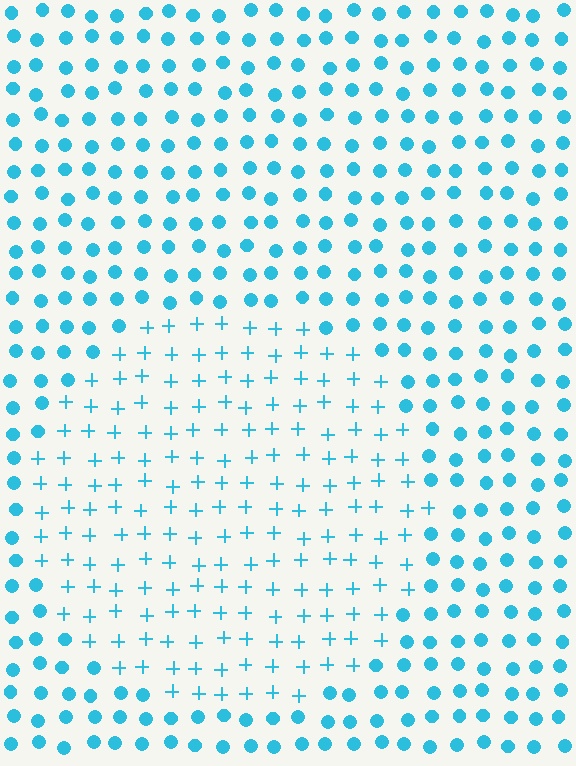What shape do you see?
I see a circle.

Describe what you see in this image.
The image is filled with small cyan elements arranged in a uniform grid. A circle-shaped region contains plus signs, while the surrounding area contains circles. The boundary is defined purely by the change in element shape.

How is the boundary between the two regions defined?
The boundary is defined by a change in element shape: plus signs inside vs. circles outside. All elements share the same color and spacing.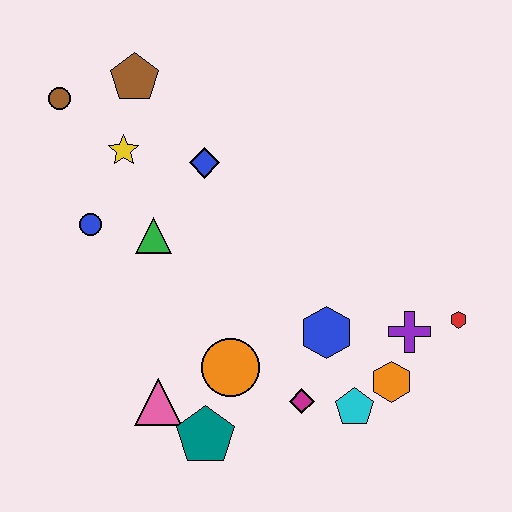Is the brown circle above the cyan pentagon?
Yes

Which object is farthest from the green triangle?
The red hexagon is farthest from the green triangle.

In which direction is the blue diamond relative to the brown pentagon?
The blue diamond is below the brown pentagon.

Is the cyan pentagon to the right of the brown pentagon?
Yes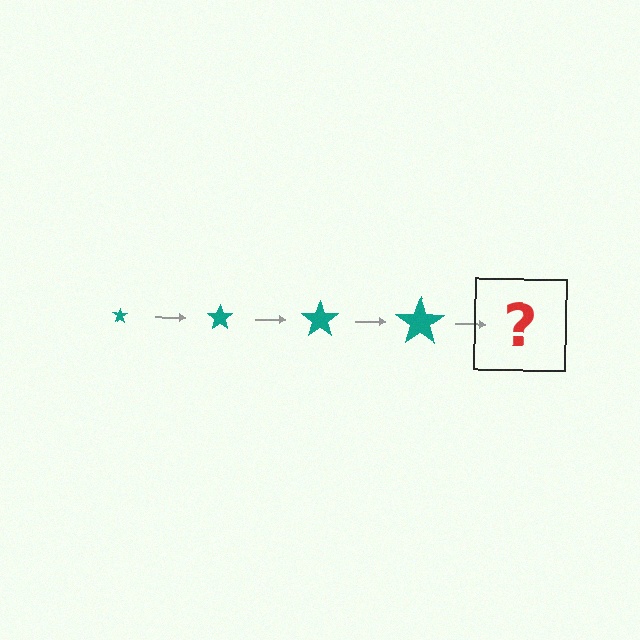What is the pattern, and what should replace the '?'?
The pattern is that the star gets progressively larger each step. The '?' should be a teal star, larger than the previous one.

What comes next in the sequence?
The next element should be a teal star, larger than the previous one.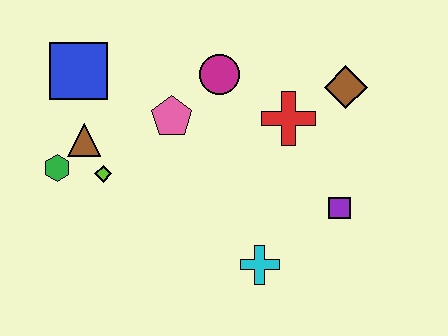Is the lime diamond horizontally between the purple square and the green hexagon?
Yes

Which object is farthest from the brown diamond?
The green hexagon is farthest from the brown diamond.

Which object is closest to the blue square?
The brown triangle is closest to the blue square.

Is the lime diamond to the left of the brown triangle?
No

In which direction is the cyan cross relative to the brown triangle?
The cyan cross is to the right of the brown triangle.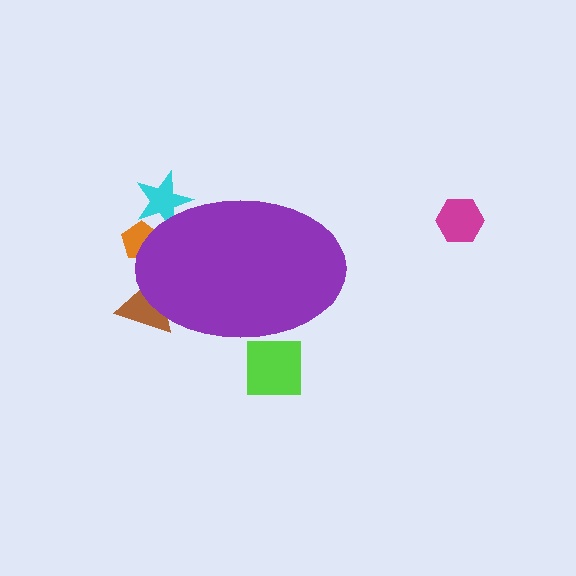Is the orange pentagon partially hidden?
Yes, the orange pentagon is partially hidden behind the purple ellipse.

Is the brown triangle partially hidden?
Yes, the brown triangle is partially hidden behind the purple ellipse.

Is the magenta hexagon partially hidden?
No, the magenta hexagon is fully visible.